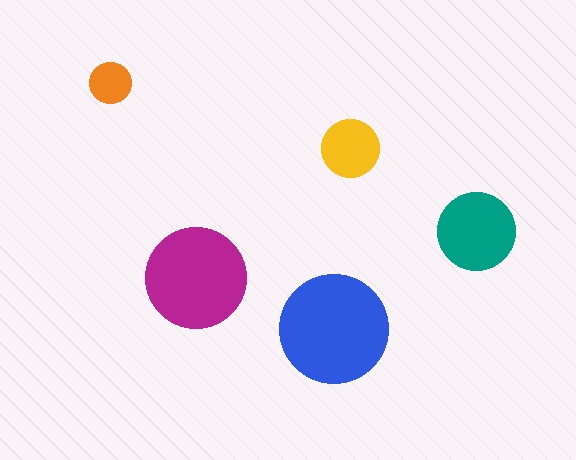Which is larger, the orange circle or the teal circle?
The teal one.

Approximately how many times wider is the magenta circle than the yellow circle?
About 1.5 times wider.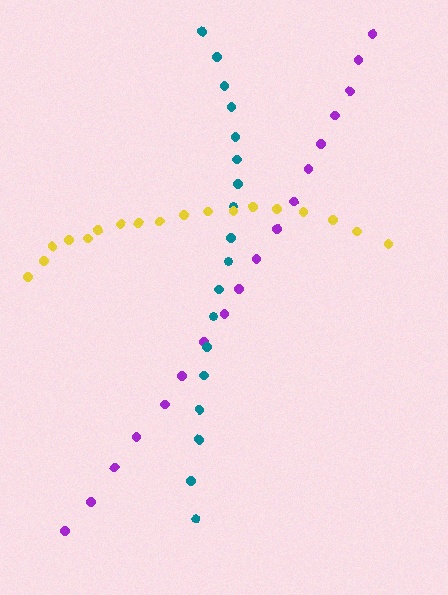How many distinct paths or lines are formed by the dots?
There are 3 distinct paths.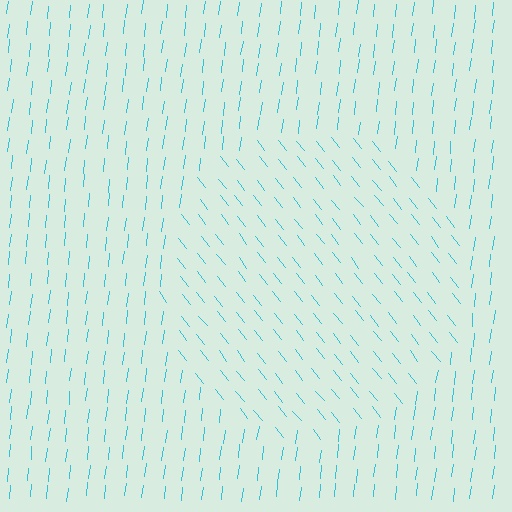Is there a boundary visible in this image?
Yes, there is a texture boundary formed by a change in line orientation.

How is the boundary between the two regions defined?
The boundary is defined purely by a change in line orientation (approximately 45 degrees difference). All lines are the same color and thickness.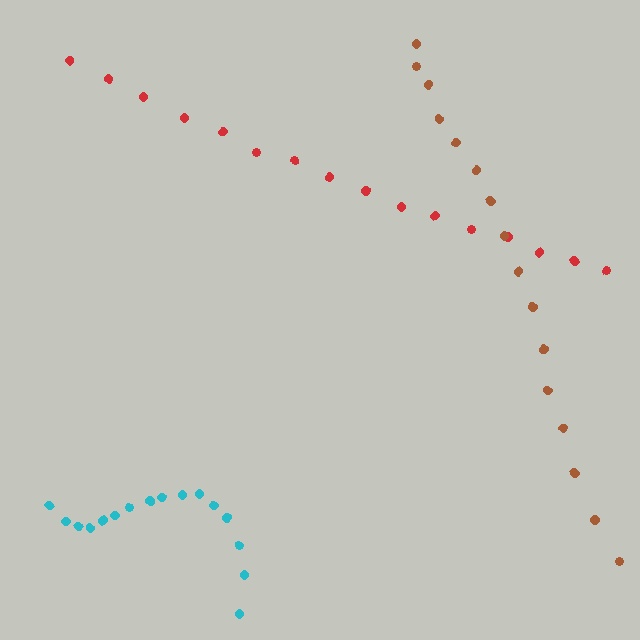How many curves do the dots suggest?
There are 3 distinct paths.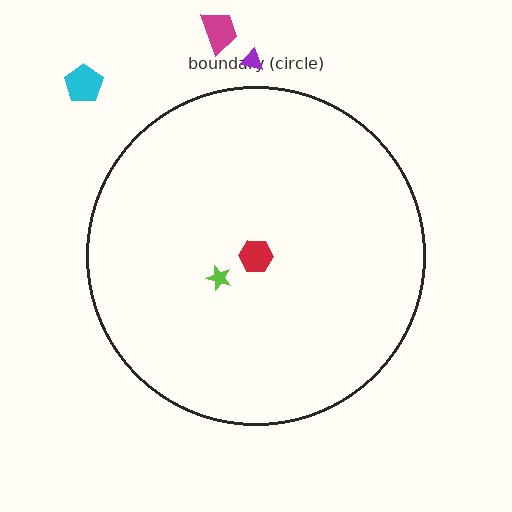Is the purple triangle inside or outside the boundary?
Outside.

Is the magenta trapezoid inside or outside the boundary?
Outside.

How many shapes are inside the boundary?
2 inside, 3 outside.